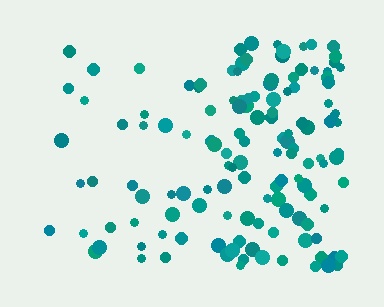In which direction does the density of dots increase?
From left to right, with the right side densest.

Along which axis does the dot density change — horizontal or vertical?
Horizontal.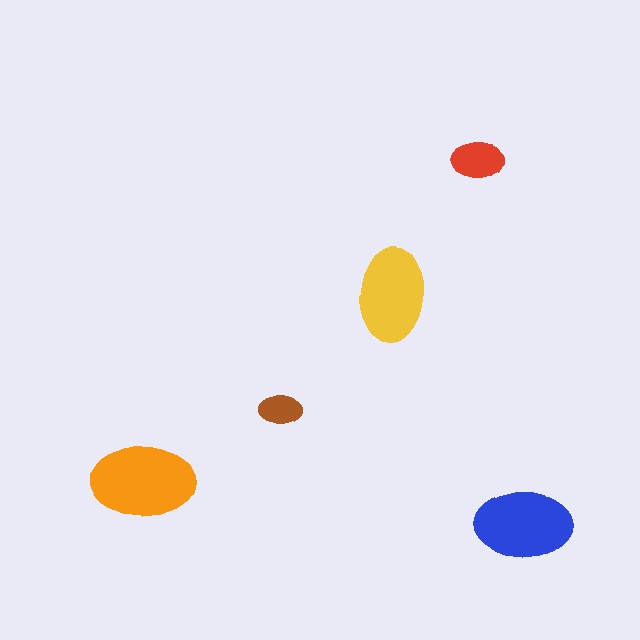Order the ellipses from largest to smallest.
the orange one, the blue one, the yellow one, the red one, the brown one.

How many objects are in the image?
There are 5 objects in the image.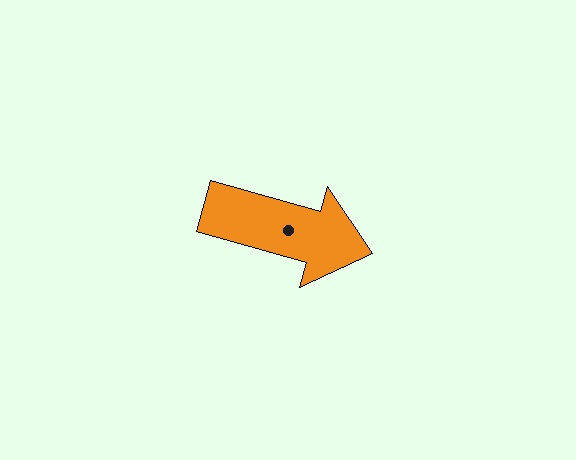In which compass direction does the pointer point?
East.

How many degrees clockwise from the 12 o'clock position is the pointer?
Approximately 106 degrees.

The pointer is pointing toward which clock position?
Roughly 4 o'clock.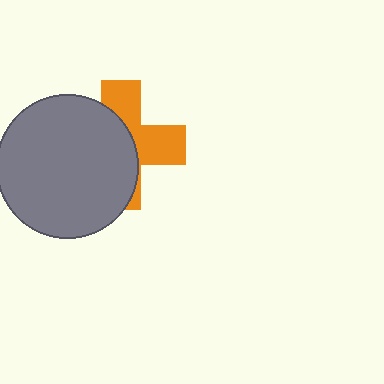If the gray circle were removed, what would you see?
You would see the complete orange cross.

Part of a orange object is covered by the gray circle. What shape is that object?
It is a cross.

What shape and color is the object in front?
The object in front is a gray circle.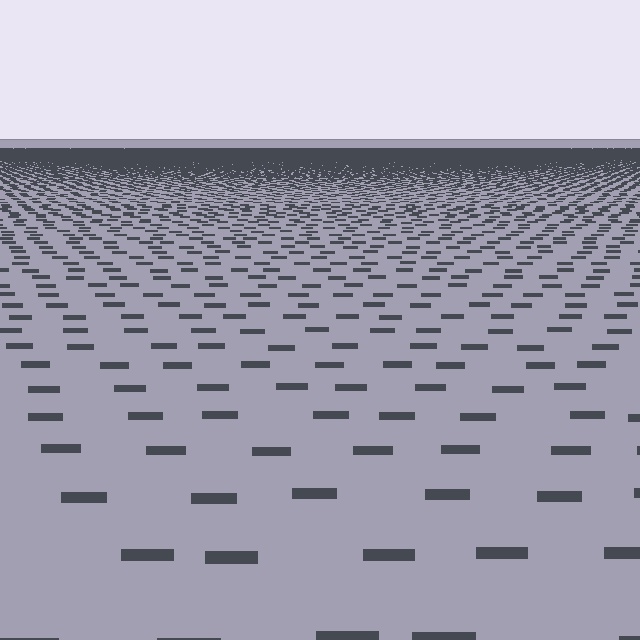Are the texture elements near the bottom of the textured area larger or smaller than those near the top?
Larger. Near the bottom, elements are closer to the viewer and appear at a bigger on-screen size.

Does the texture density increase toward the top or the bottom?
Density increases toward the top.